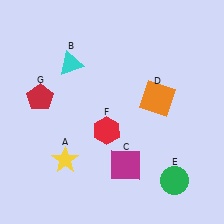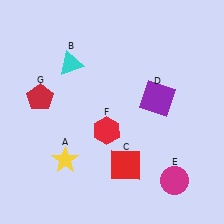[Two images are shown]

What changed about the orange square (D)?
In Image 1, D is orange. In Image 2, it changed to purple.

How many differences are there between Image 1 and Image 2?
There are 3 differences between the two images.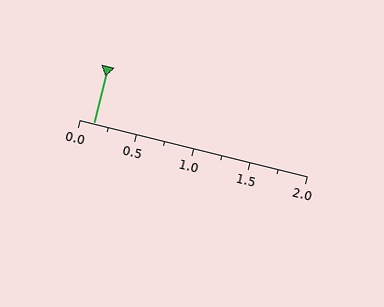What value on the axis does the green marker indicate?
The marker indicates approximately 0.12.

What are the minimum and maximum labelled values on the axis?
The axis runs from 0.0 to 2.0.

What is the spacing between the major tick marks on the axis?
The major ticks are spaced 0.5 apart.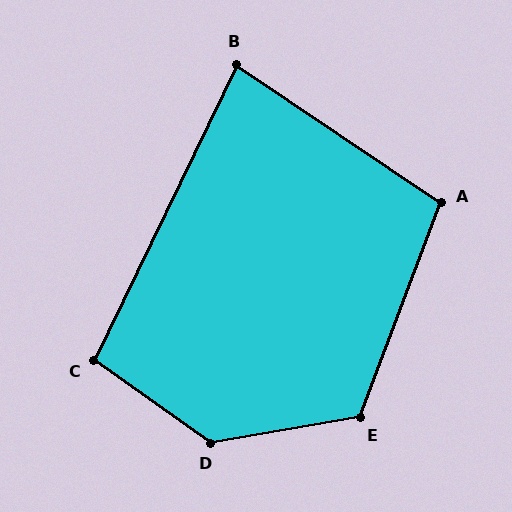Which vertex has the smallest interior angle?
B, at approximately 82 degrees.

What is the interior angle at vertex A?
Approximately 104 degrees (obtuse).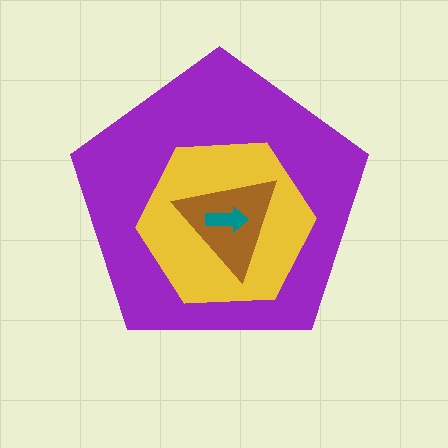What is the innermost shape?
The teal arrow.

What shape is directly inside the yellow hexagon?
The brown triangle.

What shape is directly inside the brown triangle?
The teal arrow.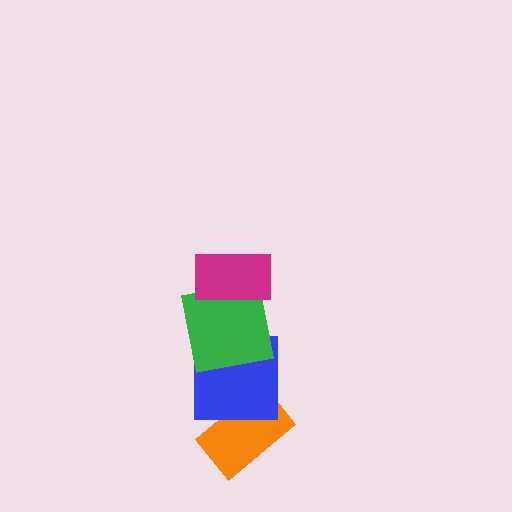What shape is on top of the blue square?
The green square is on top of the blue square.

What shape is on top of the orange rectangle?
The blue square is on top of the orange rectangle.